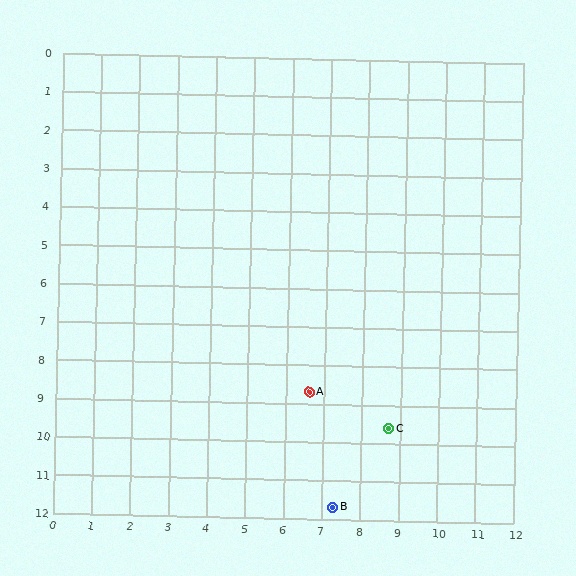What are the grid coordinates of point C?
Point C is at approximately (8.7, 9.6).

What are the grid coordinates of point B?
Point B is at approximately (7.3, 11.7).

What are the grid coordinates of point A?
Point A is at approximately (6.6, 8.7).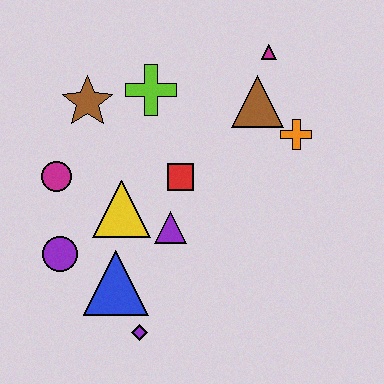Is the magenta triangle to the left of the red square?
No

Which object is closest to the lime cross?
The brown star is closest to the lime cross.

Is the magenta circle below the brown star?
Yes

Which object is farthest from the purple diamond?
The magenta triangle is farthest from the purple diamond.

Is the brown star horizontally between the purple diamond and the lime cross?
No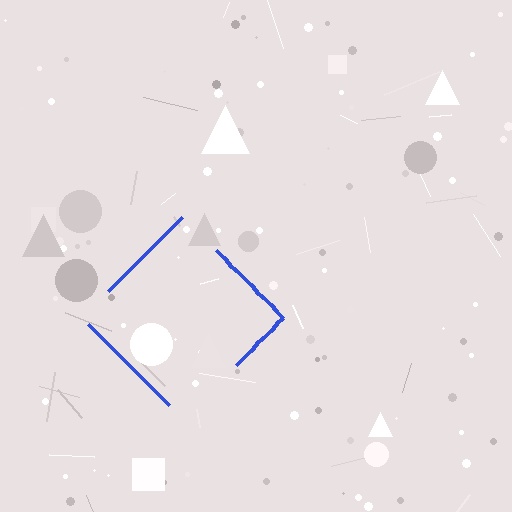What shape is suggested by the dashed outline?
The dashed outline suggests a diamond.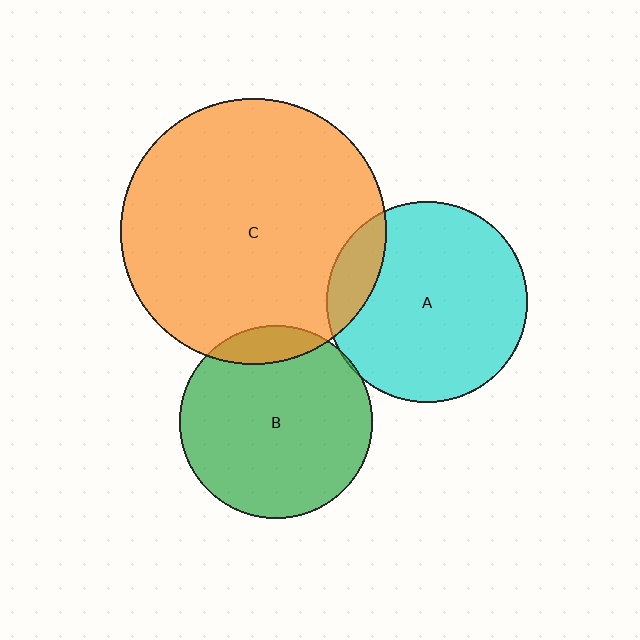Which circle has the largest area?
Circle C (orange).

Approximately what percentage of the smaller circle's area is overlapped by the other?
Approximately 10%.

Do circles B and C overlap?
Yes.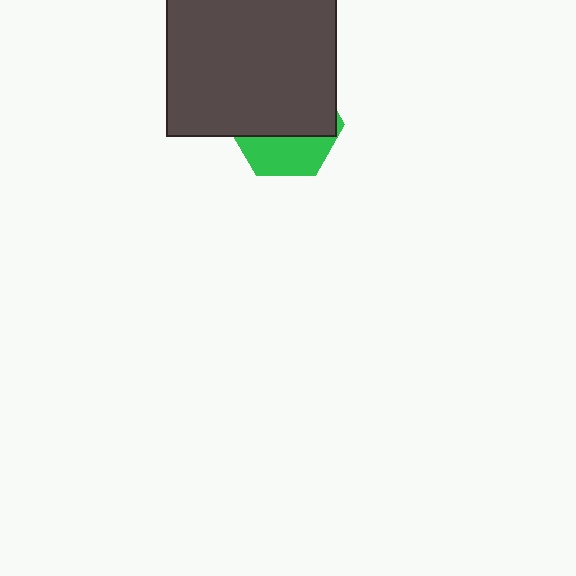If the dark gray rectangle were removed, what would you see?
You would see the complete green hexagon.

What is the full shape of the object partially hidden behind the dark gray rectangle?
The partially hidden object is a green hexagon.